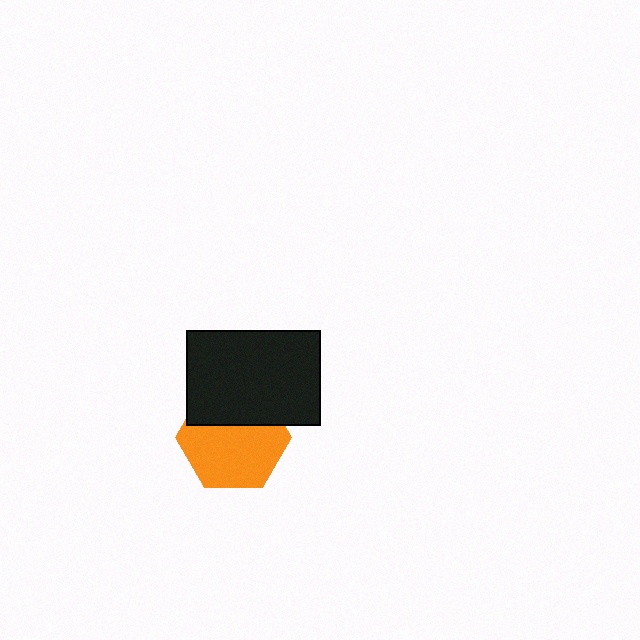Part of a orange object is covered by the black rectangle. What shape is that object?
It is a hexagon.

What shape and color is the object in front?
The object in front is a black rectangle.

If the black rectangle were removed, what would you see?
You would see the complete orange hexagon.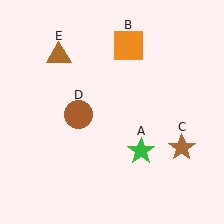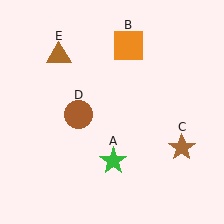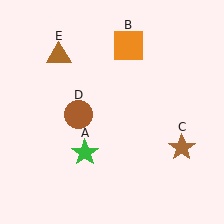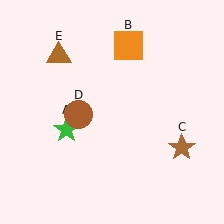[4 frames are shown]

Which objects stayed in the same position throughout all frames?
Orange square (object B) and brown star (object C) and brown circle (object D) and brown triangle (object E) remained stationary.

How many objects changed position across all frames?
1 object changed position: green star (object A).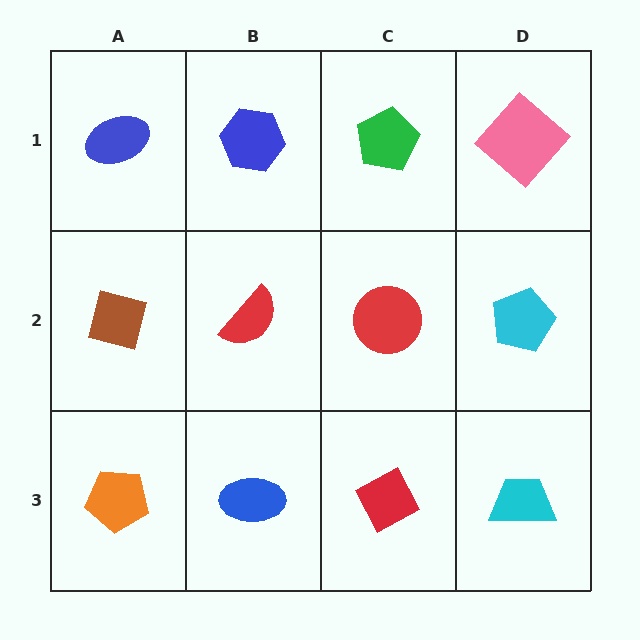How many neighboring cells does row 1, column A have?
2.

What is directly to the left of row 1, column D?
A green pentagon.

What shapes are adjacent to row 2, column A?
A blue ellipse (row 1, column A), an orange pentagon (row 3, column A), a red semicircle (row 2, column B).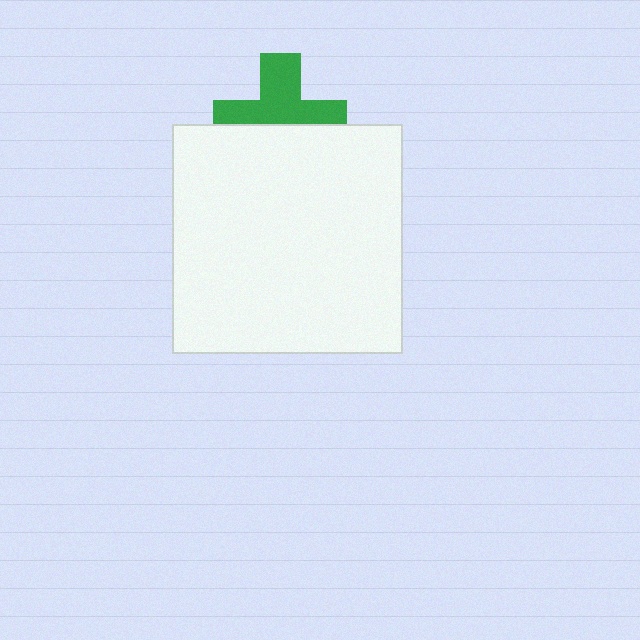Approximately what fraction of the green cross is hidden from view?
Roughly 46% of the green cross is hidden behind the white rectangle.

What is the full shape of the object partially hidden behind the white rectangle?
The partially hidden object is a green cross.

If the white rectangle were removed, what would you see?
You would see the complete green cross.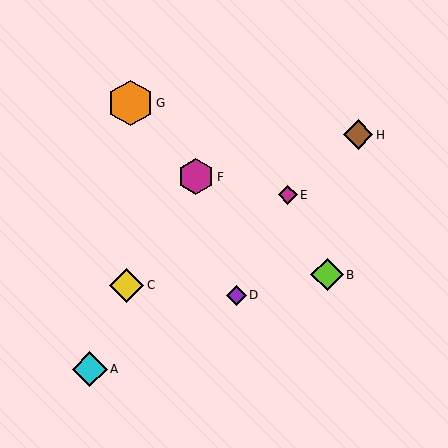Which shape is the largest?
The orange hexagon (labeled G) is the largest.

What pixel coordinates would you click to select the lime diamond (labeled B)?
Click at (327, 275) to select the lime diamond B.